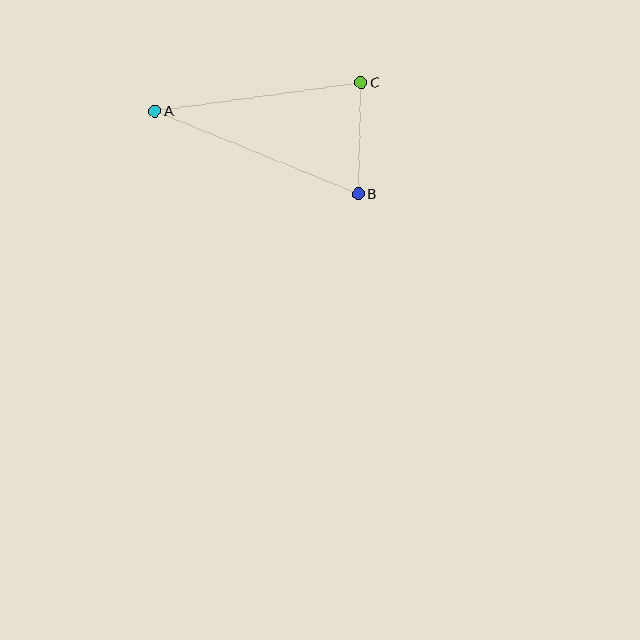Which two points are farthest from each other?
Points A and B are farthest from each other.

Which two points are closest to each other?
Points B and C are closest to each other.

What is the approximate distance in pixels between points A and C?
The distance between A and C is approximately 208 pixels.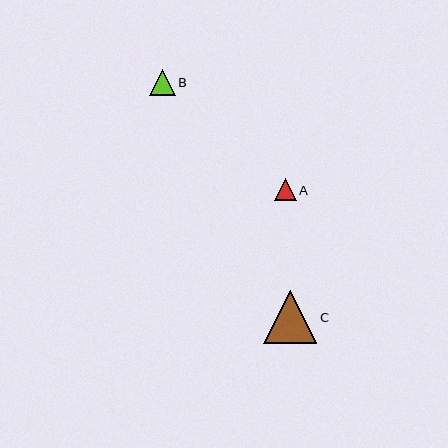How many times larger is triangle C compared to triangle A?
Triangle C is approximately 2.4 times the size of triangle A.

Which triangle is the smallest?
Triangle A is the smallest with a size of approximately 22 pixels.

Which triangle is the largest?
Triangle C is the largest with a size of approximately 53 pixels.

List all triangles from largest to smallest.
From largest to smallest: C, B, A.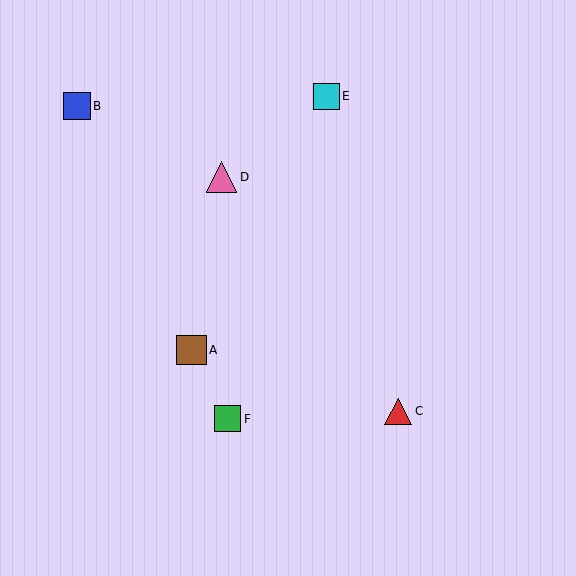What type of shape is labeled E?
Shape E is a cyan square.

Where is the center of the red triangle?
The center of the red triangle is at (398, 411).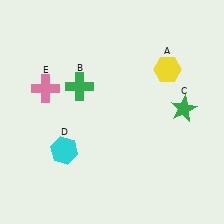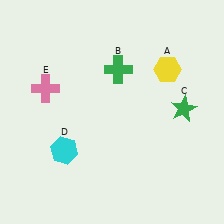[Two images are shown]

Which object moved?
The green cross (B) moved right.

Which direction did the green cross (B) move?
The green cross (B) moved right.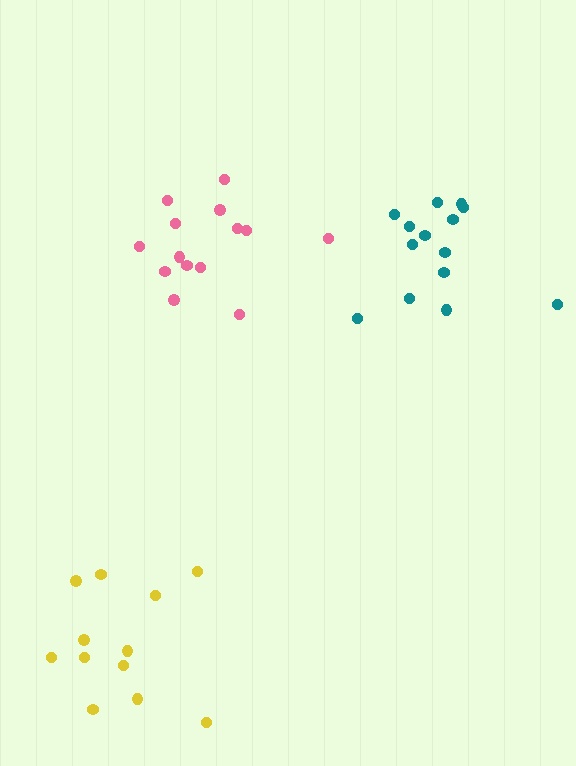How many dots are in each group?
Group 1: 14 dots, Group 2: 14 dots, Group 3: 12 dots (40 total).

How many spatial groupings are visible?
There are 3 spatial groupings.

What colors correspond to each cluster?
The clusters are colored: teal, pink, yellow.